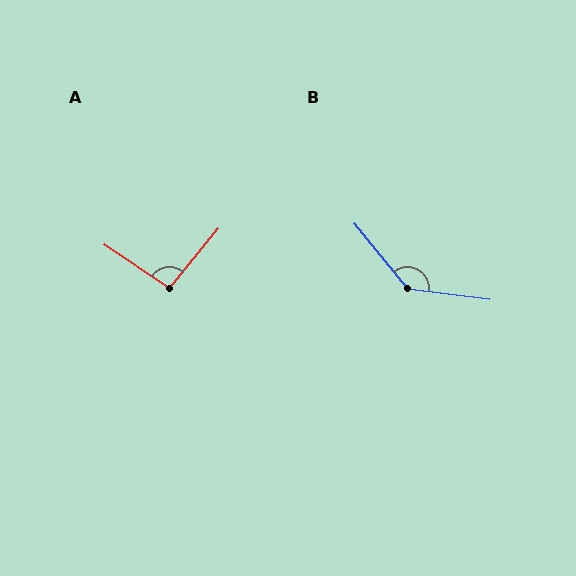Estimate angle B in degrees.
Approximately 137 degrees.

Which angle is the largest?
B, at approximately 137 degrees.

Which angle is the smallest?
A, at approximately 95 degrees.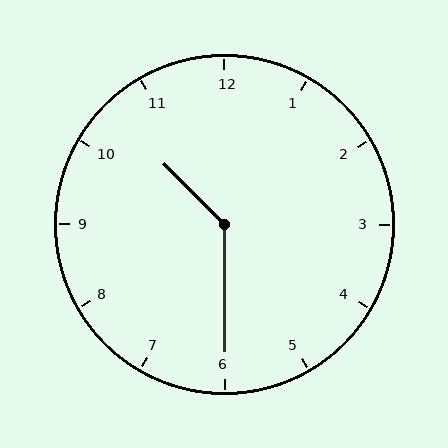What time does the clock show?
10:30.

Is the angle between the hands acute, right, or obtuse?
It is obtuse.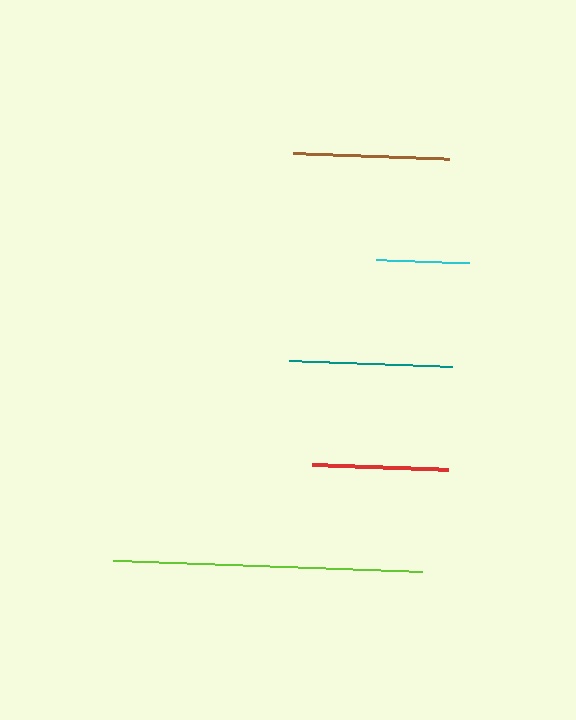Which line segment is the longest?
The lime line is the longest at approximately 310 pixels.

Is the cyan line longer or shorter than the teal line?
The teal line is longer than the cyan line.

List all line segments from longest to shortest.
From longest to shortest: lime, teal, brown, red, cyan.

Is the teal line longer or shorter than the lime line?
The lime line is longer than the teal line.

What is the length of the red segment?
The red segment is approximately 136 pixels long.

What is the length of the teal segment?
The teal segment is approximately 163 pixels long.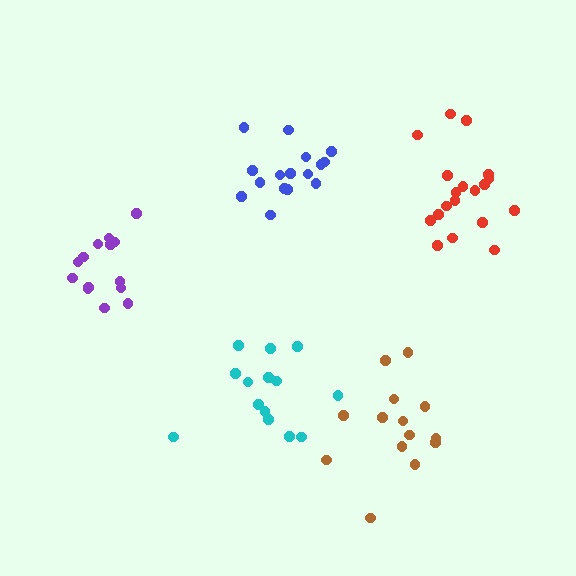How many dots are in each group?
Group 1: 14 dots, Group 2: 14 dots, Group 3: 15 dots, Group 4: 16 dots, Group 5: 19 dots (78 total).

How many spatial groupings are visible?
There are 5 spatial groupings.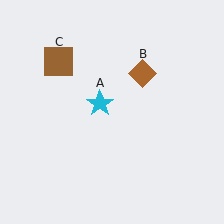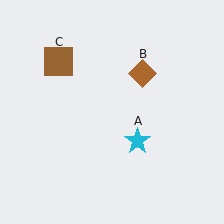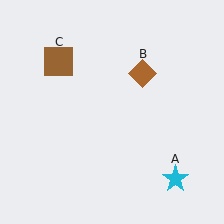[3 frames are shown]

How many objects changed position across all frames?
1 object changed position: cyan star (object A).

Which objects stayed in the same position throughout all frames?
Brown diamond (object B) and brown square (object C) remained stationary.